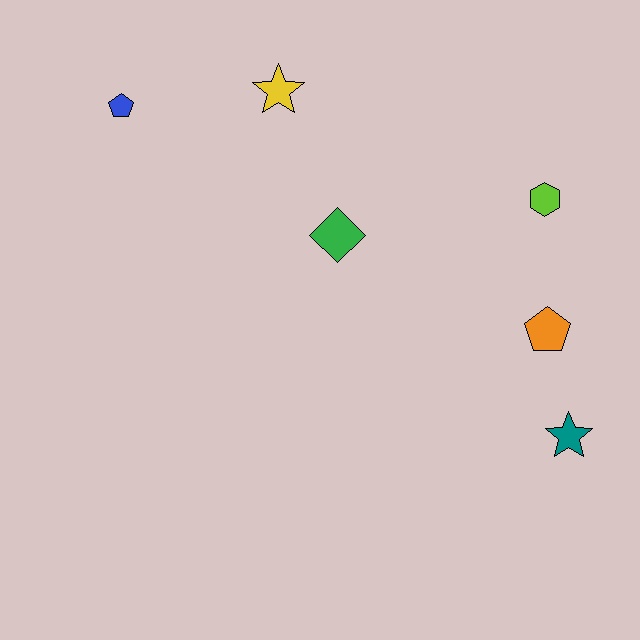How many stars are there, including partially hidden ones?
There are 2 stars.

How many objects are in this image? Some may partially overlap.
There are 6 objects.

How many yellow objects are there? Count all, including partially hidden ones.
There is 1 yellow object.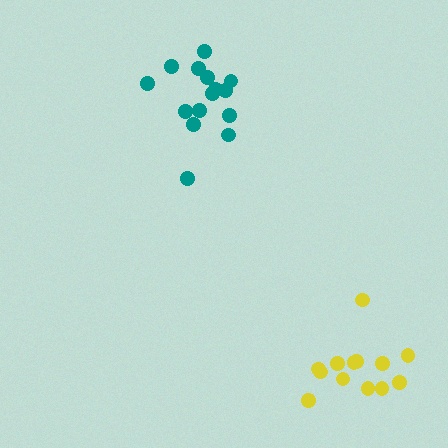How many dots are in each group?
Group 1: 15 dots, Group 2: 13 dots (28 total).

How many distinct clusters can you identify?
There are 2 distinct clusters.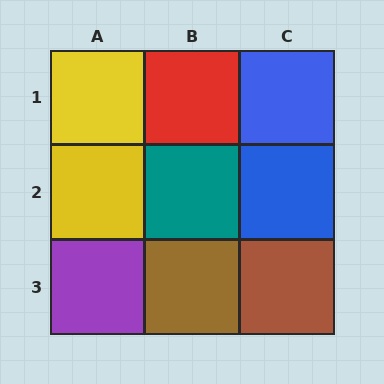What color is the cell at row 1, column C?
Blue.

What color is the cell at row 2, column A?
Yellow.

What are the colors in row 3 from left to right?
Purple, brown, brown.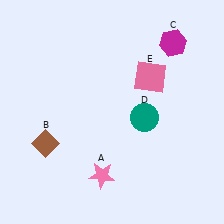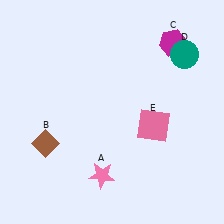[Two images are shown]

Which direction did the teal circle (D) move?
The teal circle (D) moved up.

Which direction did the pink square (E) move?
The pink square (E) moved down.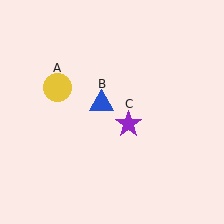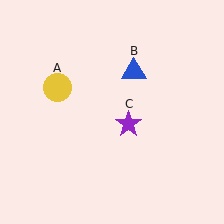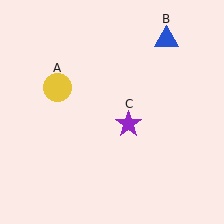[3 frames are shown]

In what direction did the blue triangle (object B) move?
The blue triangle (object B) moved up and to the right.